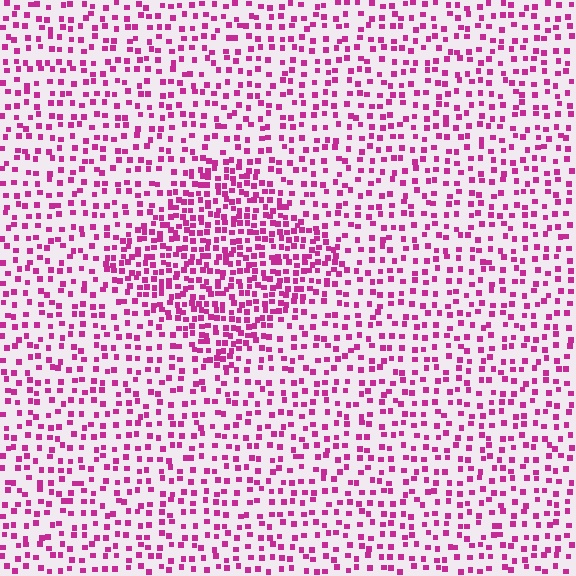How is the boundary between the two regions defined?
The boundary is defined by a change in element density (approximately 2.0x ratio). All elements are the same color, size, and shape.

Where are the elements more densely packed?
The elements are more densely packed inside the diamond boundary.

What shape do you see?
I see a diamond.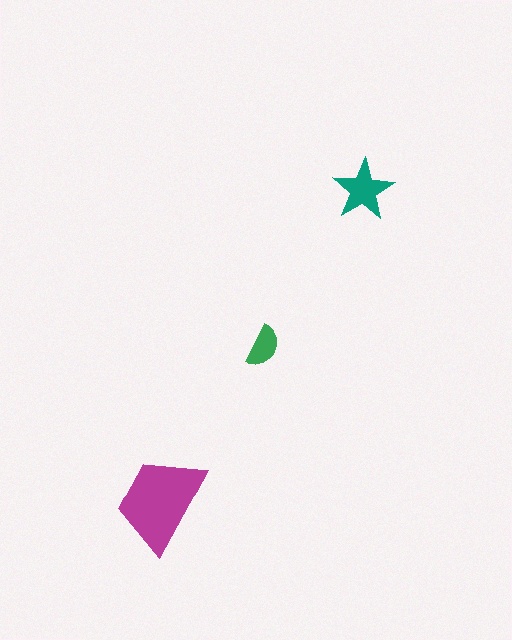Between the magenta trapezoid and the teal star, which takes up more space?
The magenta trapezoid.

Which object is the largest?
The magenta trapezoid.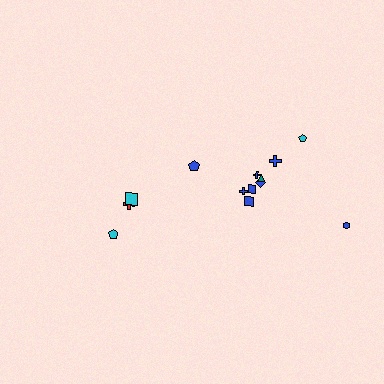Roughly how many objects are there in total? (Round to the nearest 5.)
Roughly 15 objects in total.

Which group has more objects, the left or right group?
The right group.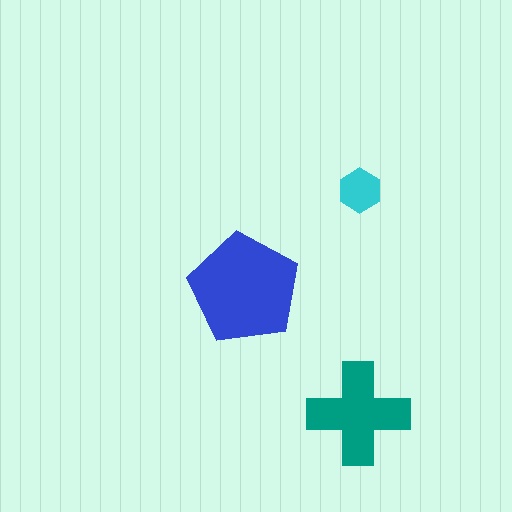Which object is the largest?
The blue pentagon.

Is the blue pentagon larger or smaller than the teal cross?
Larger.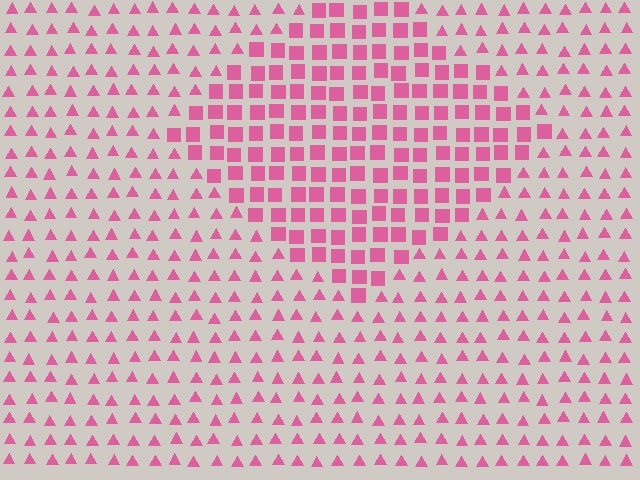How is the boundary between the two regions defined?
The boundary is defined by a change in element shape: squares inside vs. triangles outside. All elements share the same color and spacing.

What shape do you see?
I see a diamond.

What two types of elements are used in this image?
The image uses squares inside the diamond region and triangles outside it.